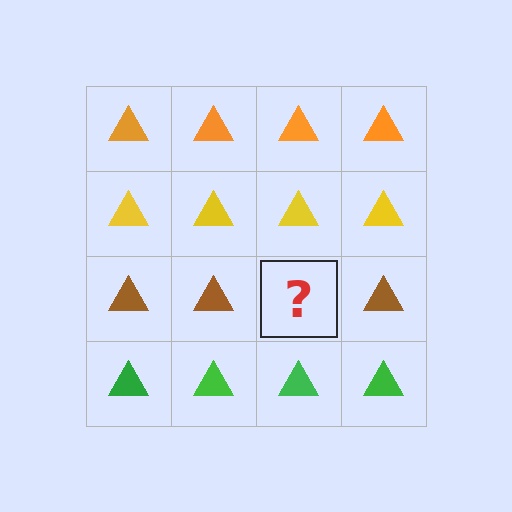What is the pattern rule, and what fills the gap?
The rule is that each row has a consistent color. The gap should be filled with a brown triangle.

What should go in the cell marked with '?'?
The missing cell should contain a brown triangle.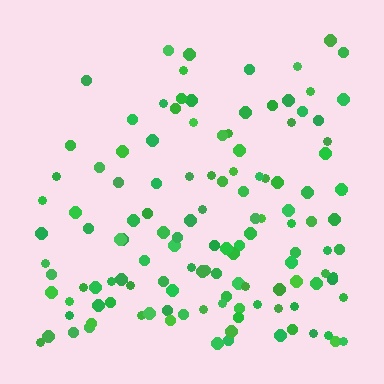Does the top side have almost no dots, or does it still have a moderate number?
Still a moderate number, just noticeably fewer than the bottom.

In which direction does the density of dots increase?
From top to bottom, with the bottom side densest.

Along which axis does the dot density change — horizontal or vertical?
Vertical.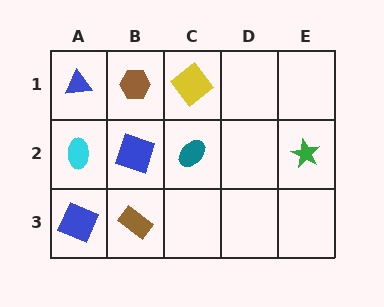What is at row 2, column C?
A teal ellipse.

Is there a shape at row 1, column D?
No, that cell is empty.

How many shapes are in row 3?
2 shapes.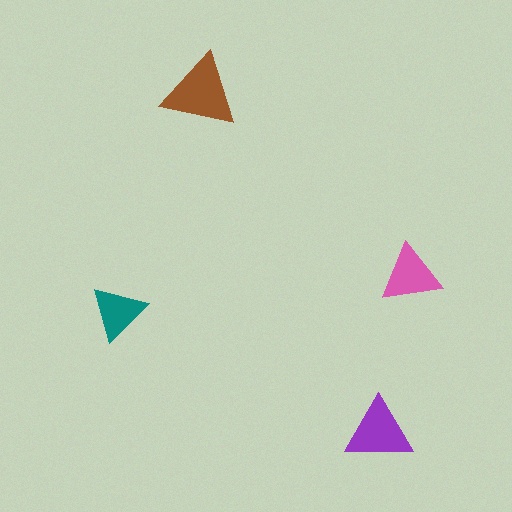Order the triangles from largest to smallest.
the brown one, the purple one, the pink one, the teal one.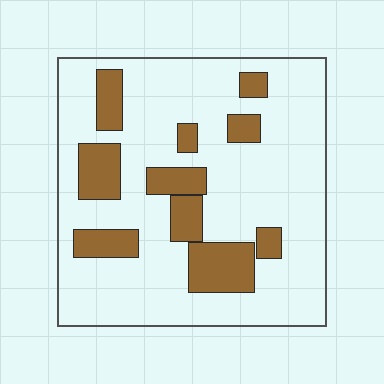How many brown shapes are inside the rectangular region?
10.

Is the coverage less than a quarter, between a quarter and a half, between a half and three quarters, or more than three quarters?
Less than a quarter.